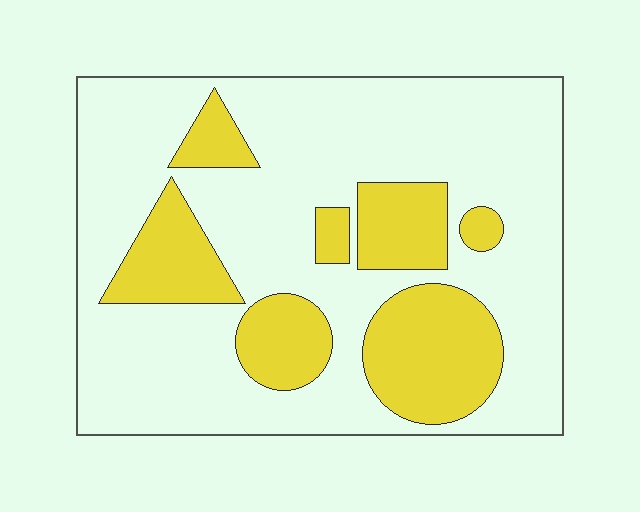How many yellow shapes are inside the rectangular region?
7.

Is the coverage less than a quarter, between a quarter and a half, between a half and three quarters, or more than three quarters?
Between a quarter and a half.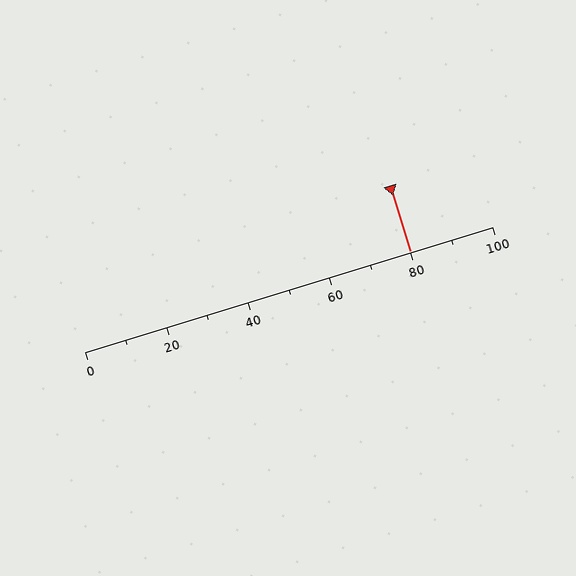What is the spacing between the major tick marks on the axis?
The major ticks are spaced 20 apart.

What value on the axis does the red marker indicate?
The marker indicates approximately 80.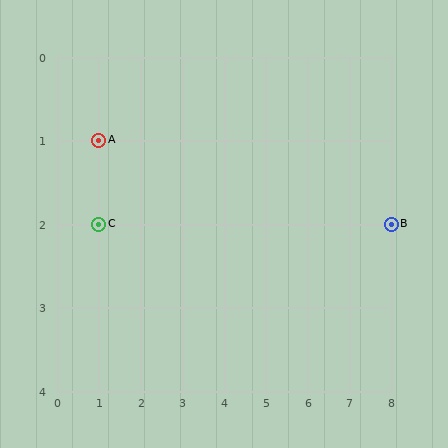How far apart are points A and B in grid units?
Points A and B are 7 columns and 1 row apart (about 7.1 grid units diagonally).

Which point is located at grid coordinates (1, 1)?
Point A is at (1, 1).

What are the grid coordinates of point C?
Point C is at grid coordinates (1, 2).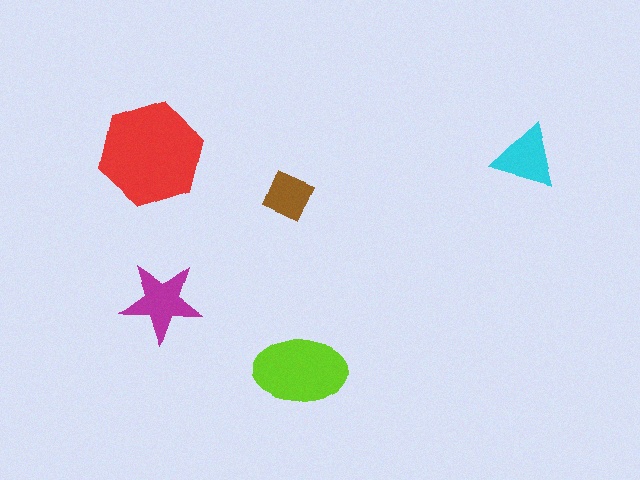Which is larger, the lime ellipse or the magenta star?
The lime ellipse.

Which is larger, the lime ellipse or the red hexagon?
The red hexagon.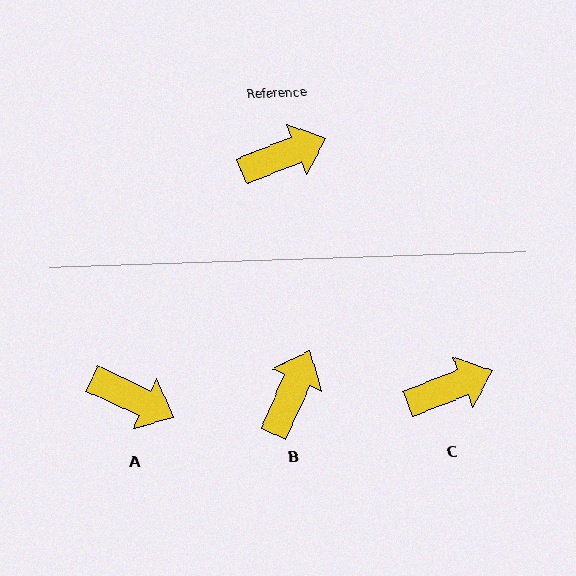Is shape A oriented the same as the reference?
No, it is off by about 47 degrees.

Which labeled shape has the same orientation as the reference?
C.